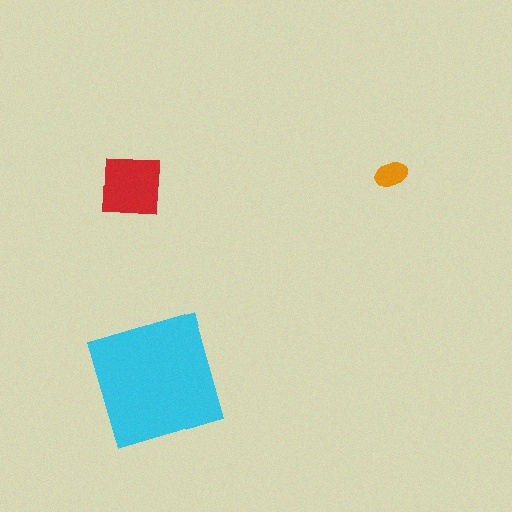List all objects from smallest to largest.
The orange ellipse, the red square, the cyan square.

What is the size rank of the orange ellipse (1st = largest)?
3rd.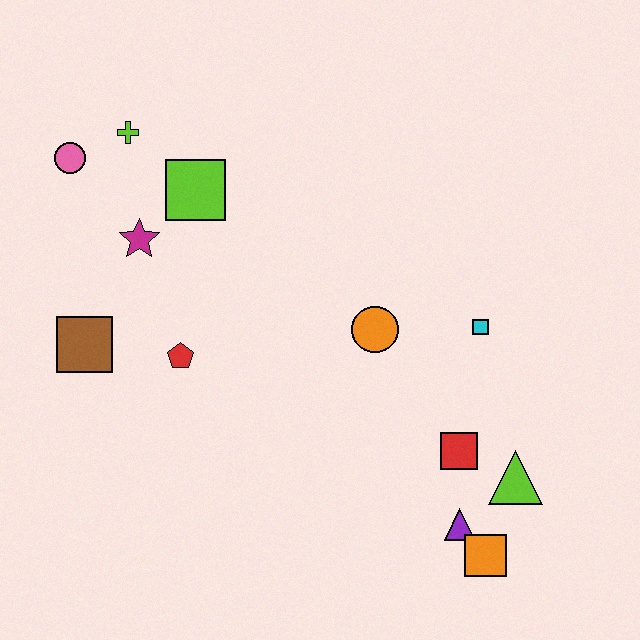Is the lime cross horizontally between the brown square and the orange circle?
Yes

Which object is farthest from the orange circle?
The pink circle is farthest from the orange circle.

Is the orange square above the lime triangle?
No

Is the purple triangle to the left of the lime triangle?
Yes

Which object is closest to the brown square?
The red pentagon is closest to the brown square.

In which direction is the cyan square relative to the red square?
The cyan square is above the red square.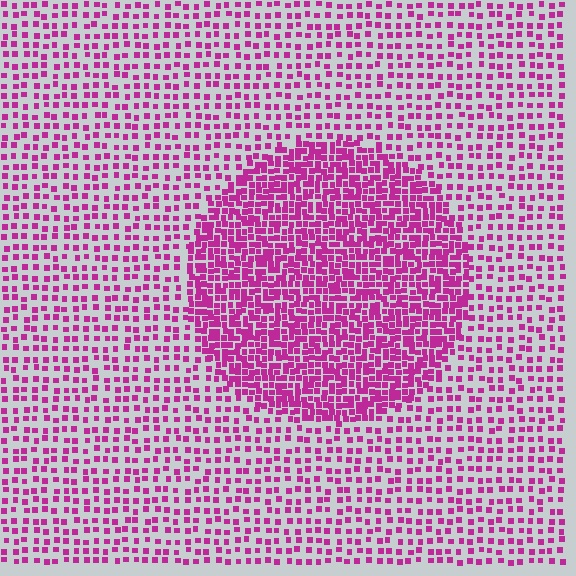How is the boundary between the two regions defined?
The boundary is defined by a change in element density (approximately 2.3x ratio). All elements are the same color, size, and shape.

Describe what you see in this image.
The image contains small magenta elements arranged at two different densities. A circle-shaped region is visible where the elements are more densely packed than the surrounding area.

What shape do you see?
I see a circle.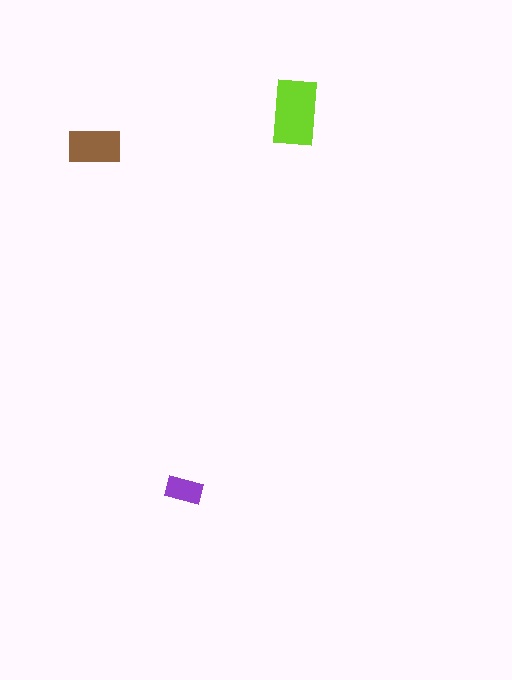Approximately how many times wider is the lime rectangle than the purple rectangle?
About 2 times wider.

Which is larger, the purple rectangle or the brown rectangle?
The brown one.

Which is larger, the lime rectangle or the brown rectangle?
The lime one.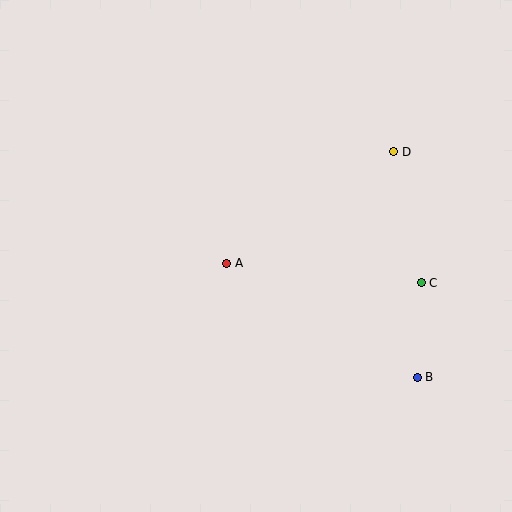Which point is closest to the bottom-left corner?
Point A is closest to the bottom-left corner.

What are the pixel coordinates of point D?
Point D is at (393, 152).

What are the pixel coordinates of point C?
Point C is at (421, 283).